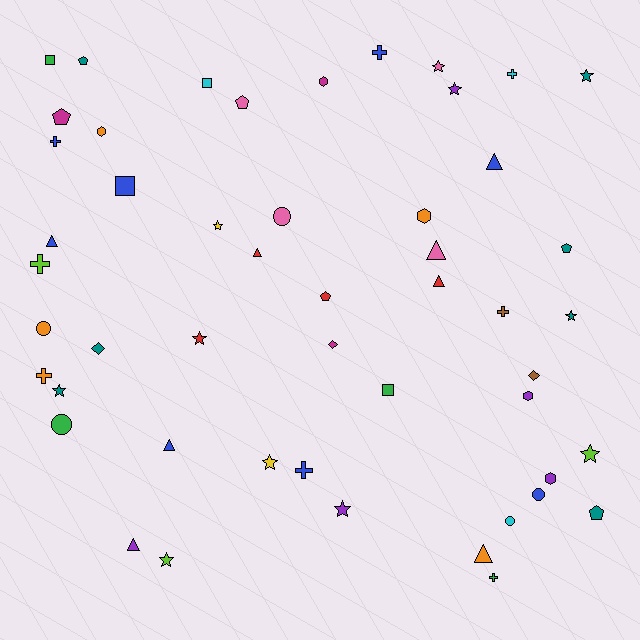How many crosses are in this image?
There are 8 crosses.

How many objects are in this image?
There are 50 objects.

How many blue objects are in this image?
There are 8 blue objects.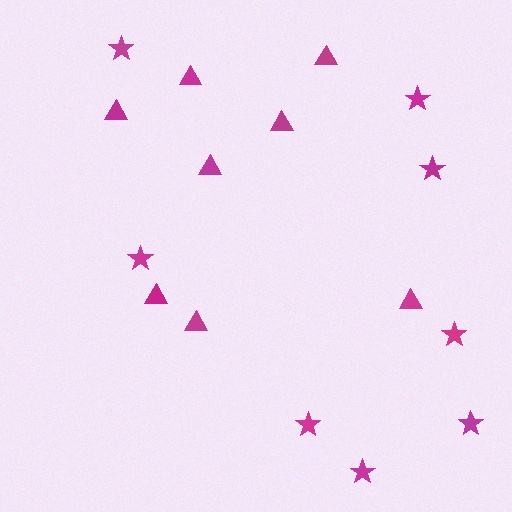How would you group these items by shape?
There are 2 groups: one group of stars (8) and one group of triangles (8).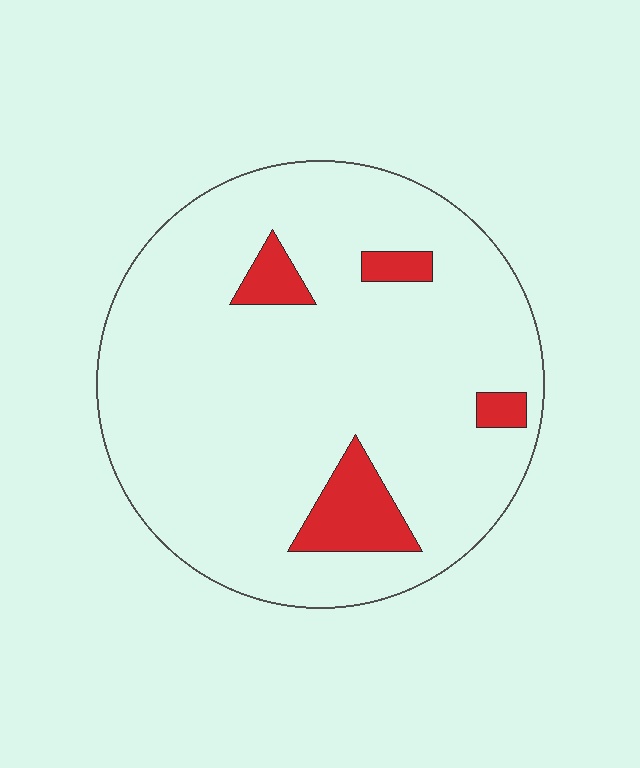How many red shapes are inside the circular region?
4.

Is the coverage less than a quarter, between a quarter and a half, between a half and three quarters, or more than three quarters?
Less than a quarter.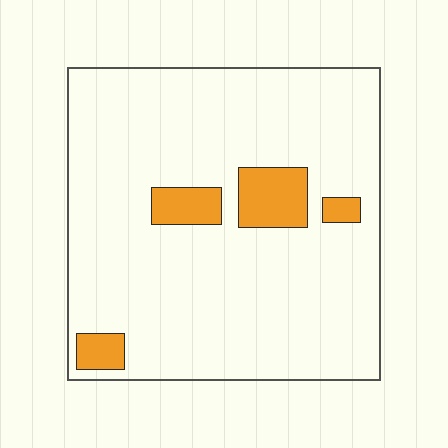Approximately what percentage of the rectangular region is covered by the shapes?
Approximately 10%.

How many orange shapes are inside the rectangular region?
4.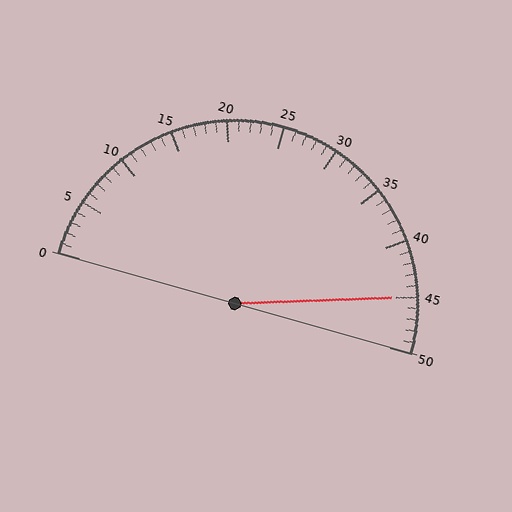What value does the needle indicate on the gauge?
The needle indicates approximately 45.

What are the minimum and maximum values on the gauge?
The gauge ranges from 0 to 50.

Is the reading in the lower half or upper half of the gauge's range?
The reading is in the upper half of the range (0 to 50).